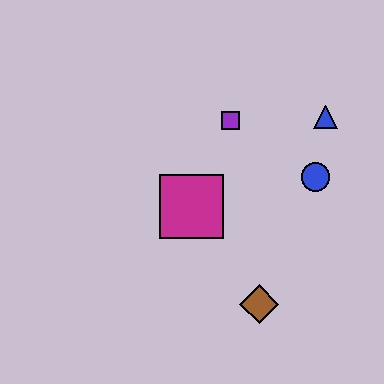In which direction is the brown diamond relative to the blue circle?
The brown diamond is below the blue circle.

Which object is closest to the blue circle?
The blue triangle is closest to the blue circle.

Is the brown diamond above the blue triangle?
No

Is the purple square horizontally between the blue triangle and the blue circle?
No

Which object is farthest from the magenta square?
The blue triangle is farthest from the magenta square.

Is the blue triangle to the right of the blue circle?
Yes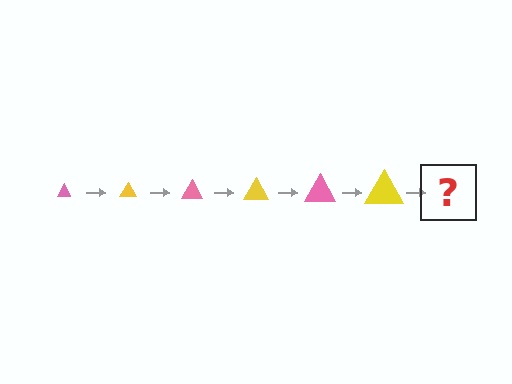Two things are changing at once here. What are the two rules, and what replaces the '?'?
The two rules are that the triangle grows larger each step and the color cycles through pink and yellow. The '?' should be a pink triangle, larger than the previous one.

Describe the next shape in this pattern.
It should be a pink triangle, larger than the previous one.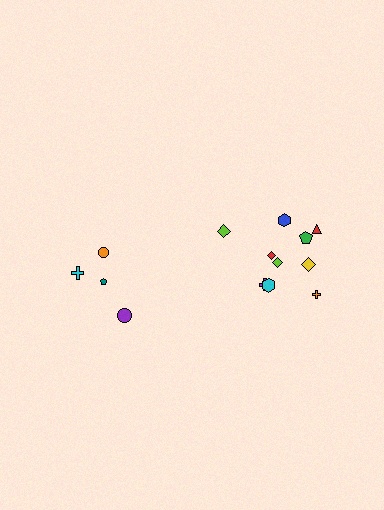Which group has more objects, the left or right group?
The right group.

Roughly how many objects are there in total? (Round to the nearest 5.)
Roughly 15 objects in total.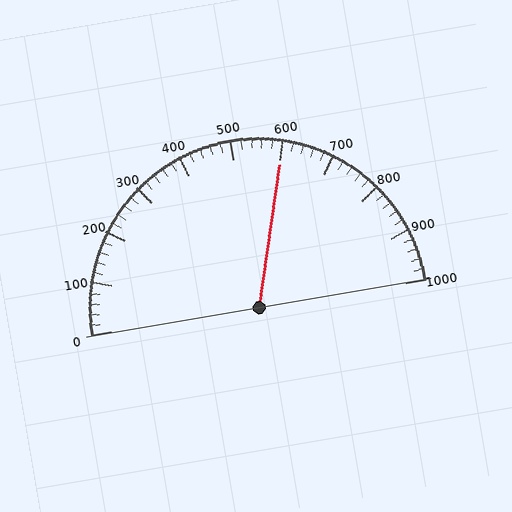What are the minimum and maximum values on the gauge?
The gauge ranges from 0 to 1000.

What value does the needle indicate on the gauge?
The needle indicates approximately 600.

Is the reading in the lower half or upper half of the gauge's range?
The reading is in the upper half of the range (0 to 1000).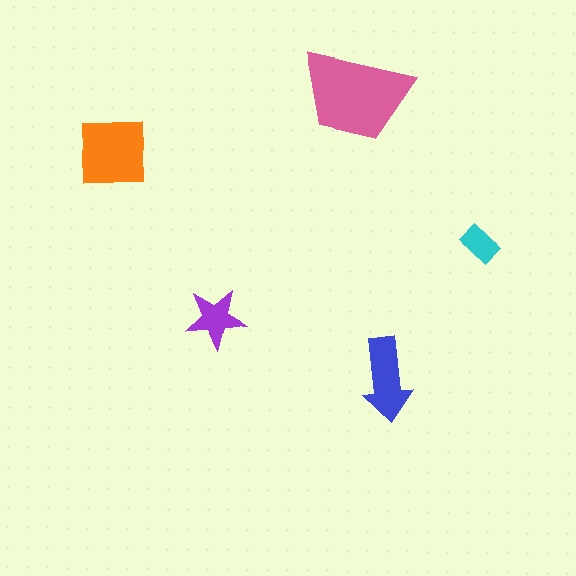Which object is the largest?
The pink trapezoid.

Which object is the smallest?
The cyan rectangle.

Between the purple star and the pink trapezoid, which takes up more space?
The pink trapezoid.